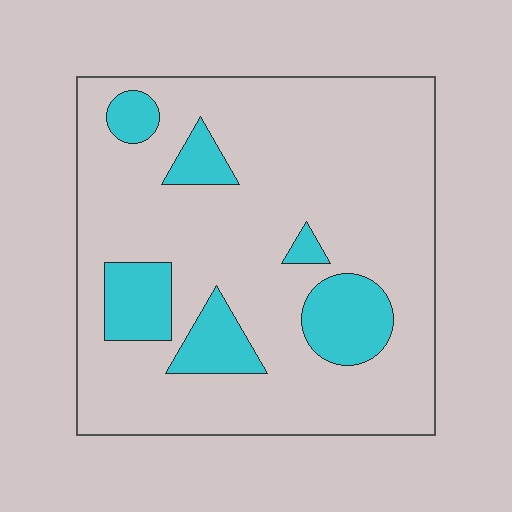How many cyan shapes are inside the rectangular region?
6.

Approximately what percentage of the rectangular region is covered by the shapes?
Approximately 20%.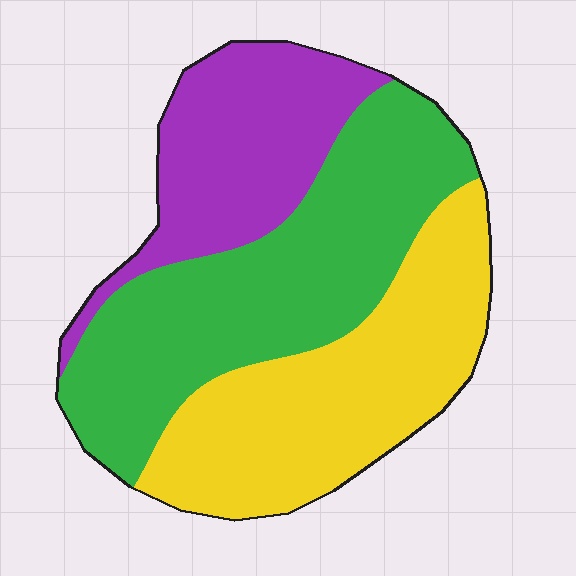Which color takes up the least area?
Purple, at roughly 25%.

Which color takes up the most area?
Green, at roughly 40%.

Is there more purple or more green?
Green.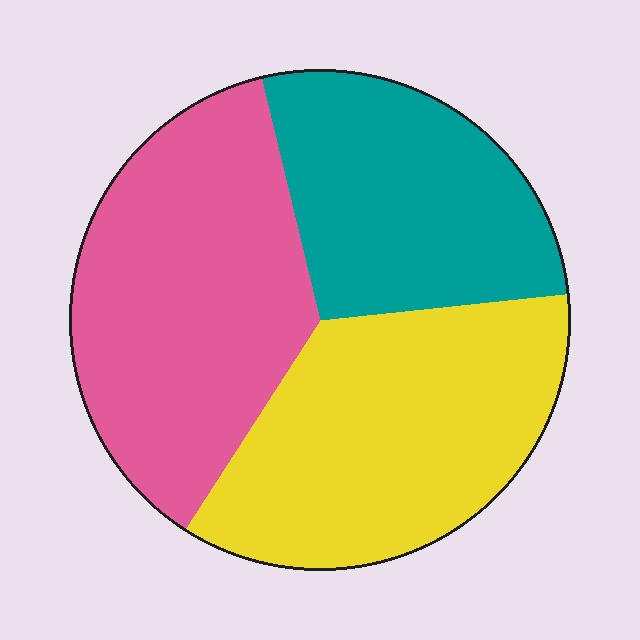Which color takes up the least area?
Teal, at roughly 25%.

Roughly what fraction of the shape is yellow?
Yellow takes up about three eighths (3/8) of the shape.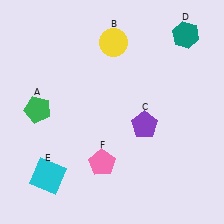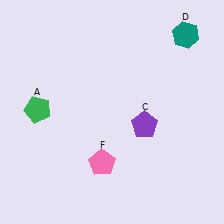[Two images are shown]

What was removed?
The yellow circle (B), the cyan square (E) were removed in Image 2.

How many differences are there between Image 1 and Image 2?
There are 2 differences between the two images.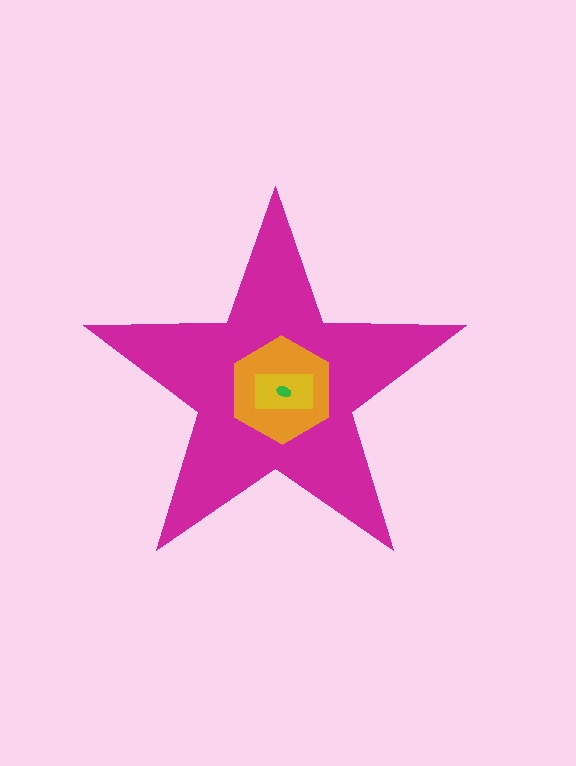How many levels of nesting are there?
4.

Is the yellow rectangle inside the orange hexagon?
Yes.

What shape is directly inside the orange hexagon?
The yellow rectangle.